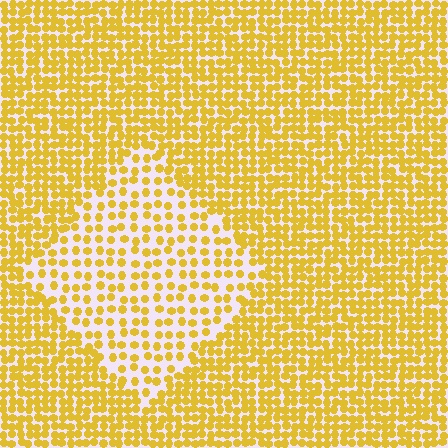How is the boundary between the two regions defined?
The boundary is defined by a change in element density (approximately 2.0x ratio). All elements are the same color, size, and shape.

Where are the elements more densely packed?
The elements are more densely packed outside the diamond boundary.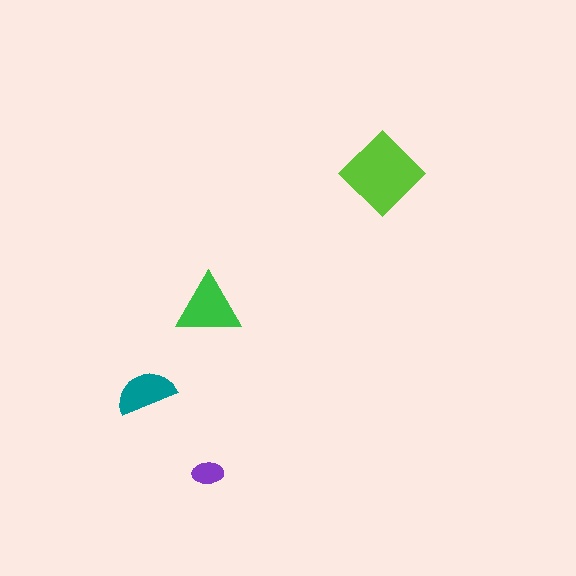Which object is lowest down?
The purple ellipse is bottommost.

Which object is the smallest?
The purple ellipse.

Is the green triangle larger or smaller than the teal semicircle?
Larger.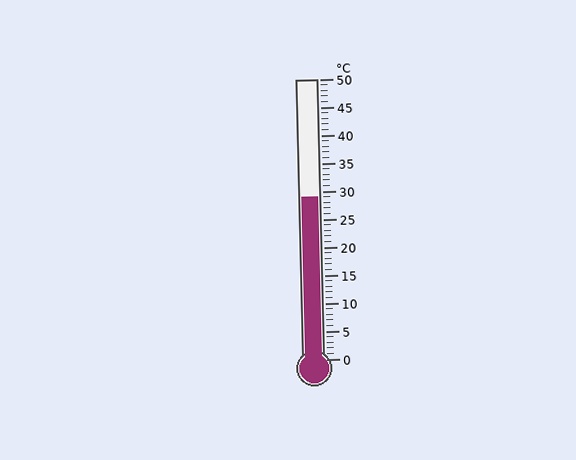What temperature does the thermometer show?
The thermometer shows approximately 29°C.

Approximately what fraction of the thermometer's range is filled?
The thermometer is filled to approximately 60% of its range.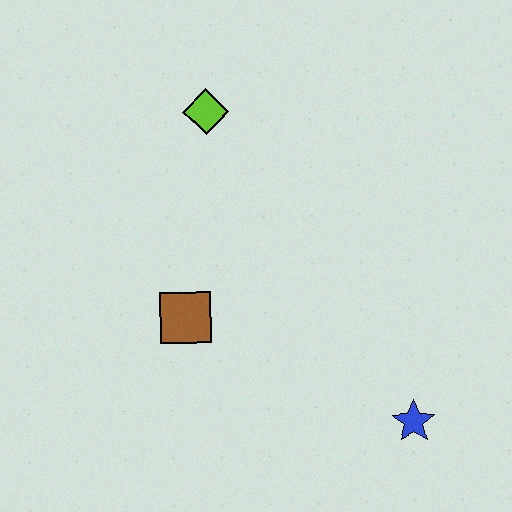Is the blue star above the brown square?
No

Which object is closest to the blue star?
The brown square is closest to the blue star.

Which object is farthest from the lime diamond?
The blue star is farthest from the lime diamond.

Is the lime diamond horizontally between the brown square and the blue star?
Yes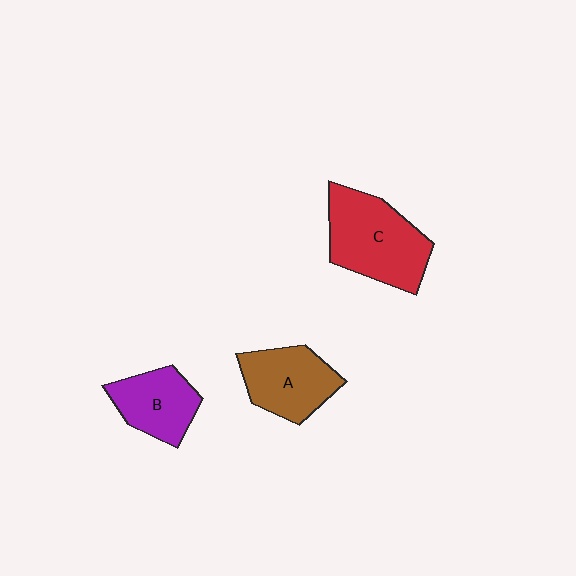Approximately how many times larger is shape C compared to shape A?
Approximately 1.4 times.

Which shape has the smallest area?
Shape B (purple).